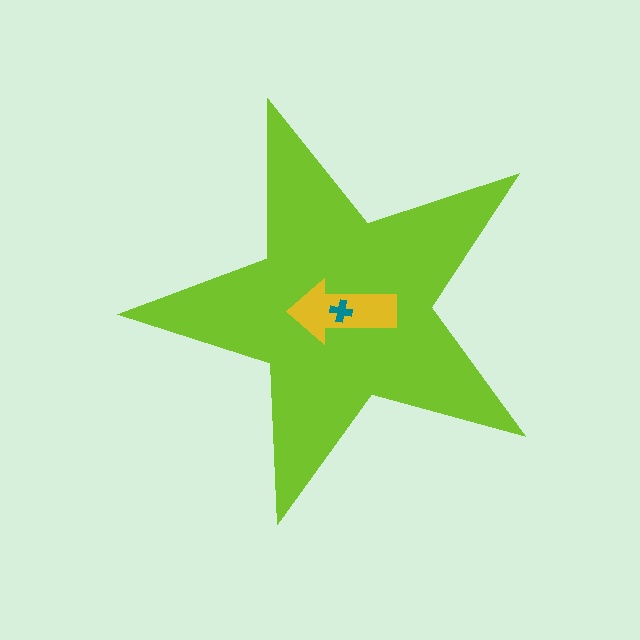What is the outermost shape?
The lime star.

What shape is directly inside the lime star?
The yellow arrow.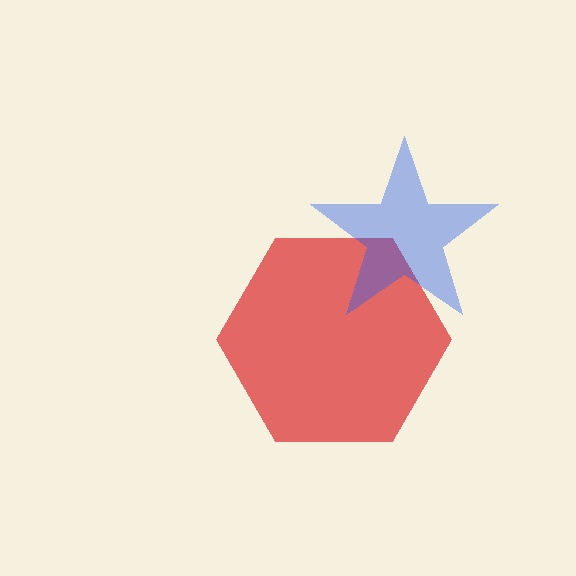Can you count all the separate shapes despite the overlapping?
Yes, there are 2 separate shapes.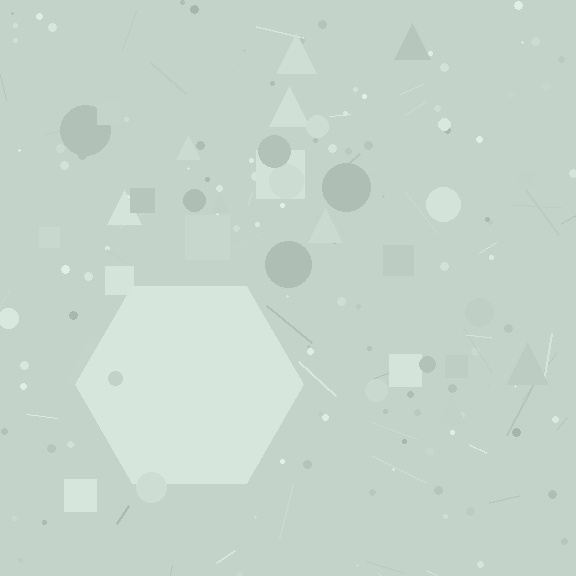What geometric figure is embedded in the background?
A hexagon is embedded in the background.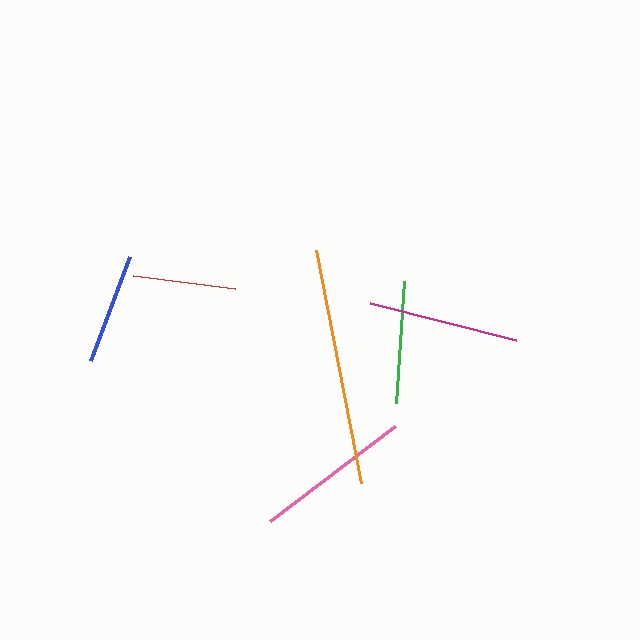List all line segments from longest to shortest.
From longest to shortest: orange, pink, magenta, green, blue, red.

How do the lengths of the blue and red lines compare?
The blue and red lines are approximately the same length.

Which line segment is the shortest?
The red line is the shortest at approximately 103 pixels.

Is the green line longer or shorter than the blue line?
The green line is longer than the blue line.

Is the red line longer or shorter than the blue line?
The blue line is longer than the red line.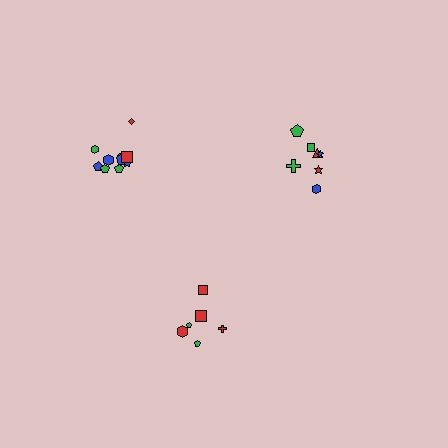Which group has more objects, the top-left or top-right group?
The top-left group.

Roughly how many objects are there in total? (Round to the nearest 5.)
Roughly 25 objects in total.